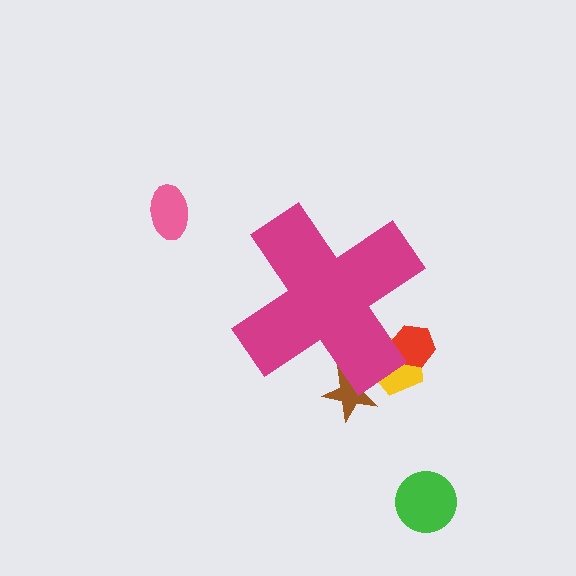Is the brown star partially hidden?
Yes, the brown star is partially hidden behind the magenta cross.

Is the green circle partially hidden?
No, the green circle is fully visible.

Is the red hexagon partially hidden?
Yes, the red hexagon is partially hidden behind the magenta cross.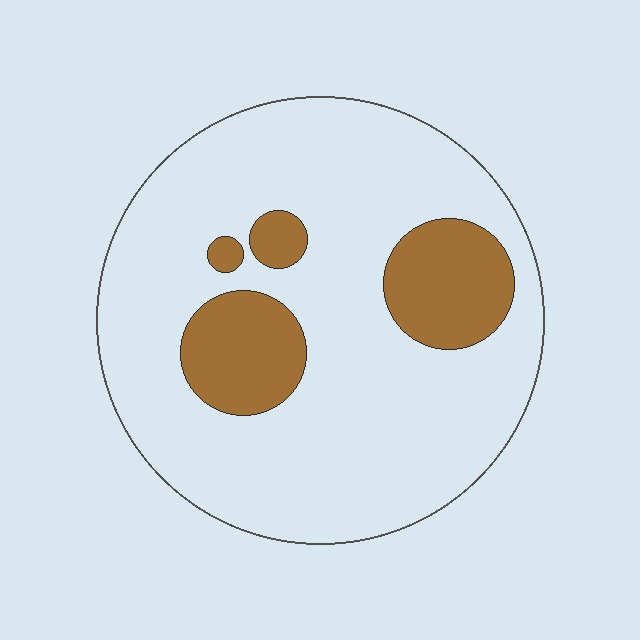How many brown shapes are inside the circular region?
4.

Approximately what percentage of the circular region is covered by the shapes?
Approximately 20%.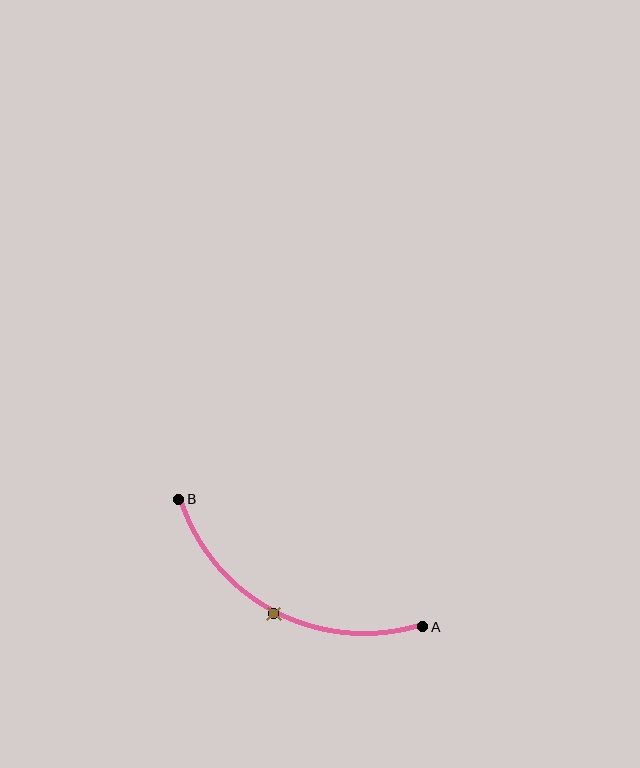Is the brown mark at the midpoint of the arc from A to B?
Yes. The brown mark lies on the arc at equal arc-length from both A and B — it is the arc midpoint.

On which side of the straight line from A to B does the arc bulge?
The arc bulges below the straight line connecting A and B.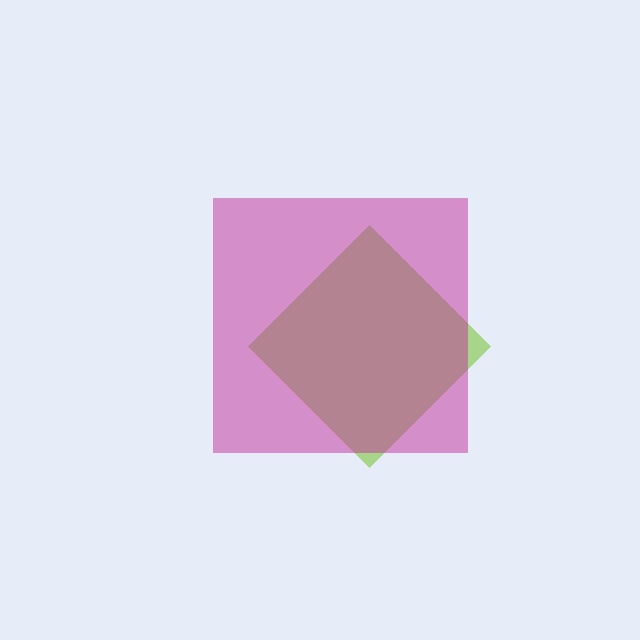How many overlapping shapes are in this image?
There are 2 overlapping shapes in the image.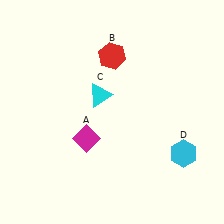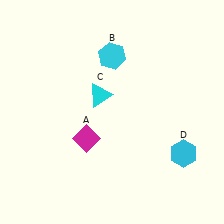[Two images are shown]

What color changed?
The hexagon (B) changed from red in Image 1 to cyan in Image 2.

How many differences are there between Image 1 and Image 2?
There is 1 difference between the two images.